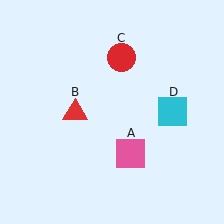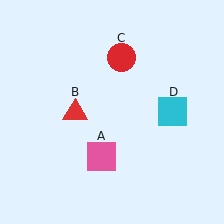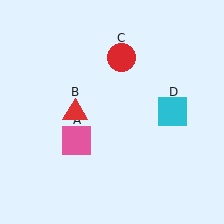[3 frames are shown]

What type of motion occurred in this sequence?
The pink square (object A) rotated clockwise around the center of the scene.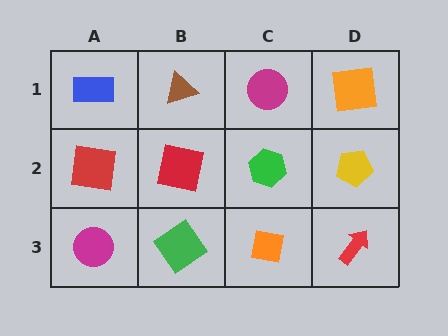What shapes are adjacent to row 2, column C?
A magenta circle (row 1, column C), an orange square (row 3, column C), a red square (row 2, column B), a yellow pentagon (row 2, column D).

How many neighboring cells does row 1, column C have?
3.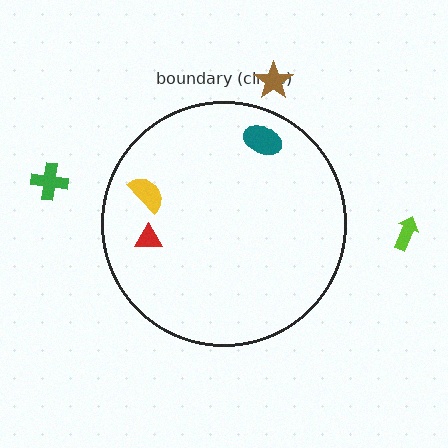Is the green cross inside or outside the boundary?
Outside.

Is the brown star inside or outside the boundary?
Outside.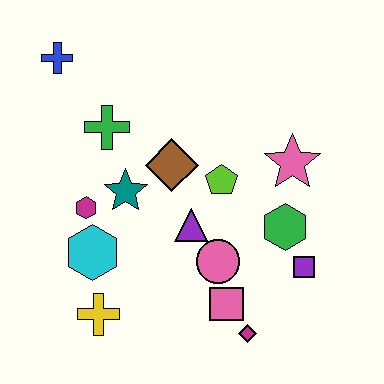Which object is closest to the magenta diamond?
The pink square is closest to the magenta diamond.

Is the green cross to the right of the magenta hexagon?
Yes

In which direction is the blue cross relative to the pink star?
The blue cross is to the left of the pink star.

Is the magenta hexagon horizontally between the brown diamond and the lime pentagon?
No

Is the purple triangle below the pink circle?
No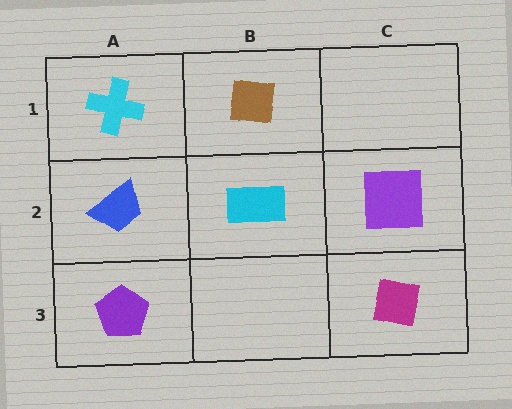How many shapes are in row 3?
2 shapes.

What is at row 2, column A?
A blue trapezoid.